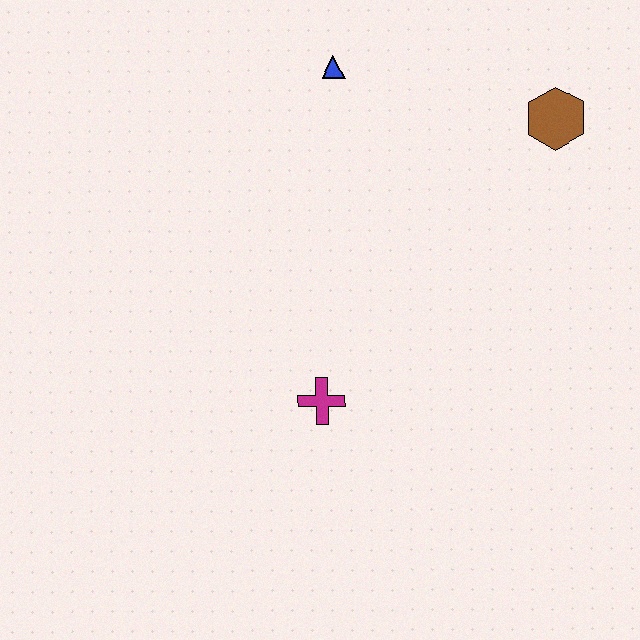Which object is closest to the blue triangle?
The brown hexagon is closest to the blue triangle.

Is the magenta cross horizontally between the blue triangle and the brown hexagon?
No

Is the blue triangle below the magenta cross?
No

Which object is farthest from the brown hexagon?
The magenta cross is farthest from the brown hexagon.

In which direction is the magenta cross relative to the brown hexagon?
The magenta cross is below the brown hexagon.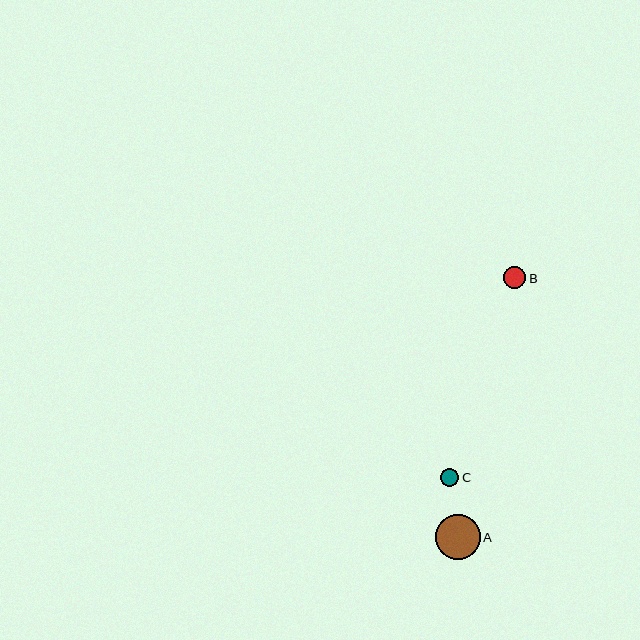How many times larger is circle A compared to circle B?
Circle A is approximately 2.0 times the size of circle B.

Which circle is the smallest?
Circle C is the smallest with a size of approximately 18 pixels.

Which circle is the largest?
Circle A is the largest with a size of approximately 45 pixels.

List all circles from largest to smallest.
From largest to smallest: A, B, C.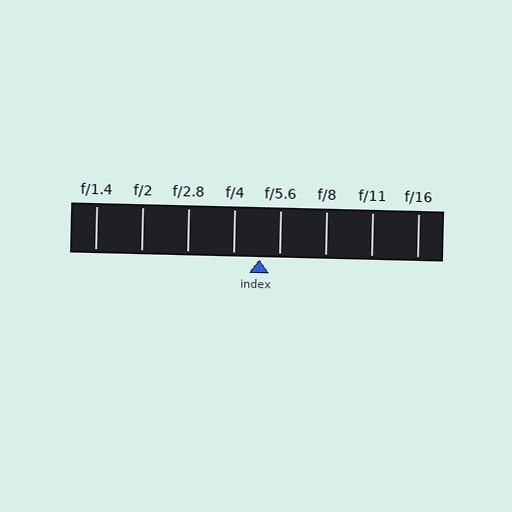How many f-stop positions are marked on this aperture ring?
There are 8 f-stop positions marked.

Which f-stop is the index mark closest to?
The index mark is closest to f/5.6.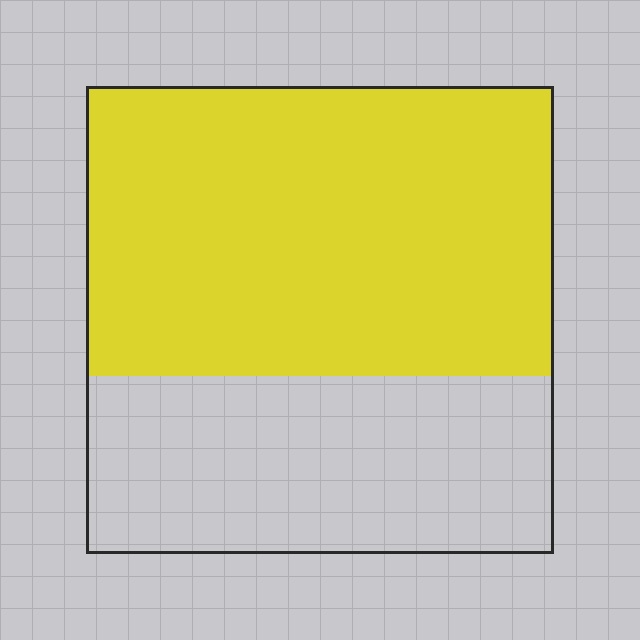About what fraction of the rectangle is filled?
About five eighths (5/8).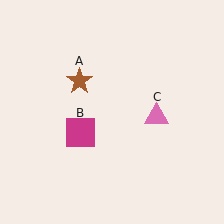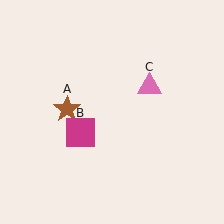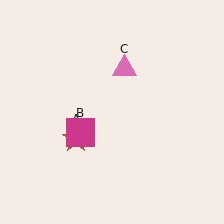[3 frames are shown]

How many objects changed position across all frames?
2 objects changed position: brown star (object A), pink triangle (object C).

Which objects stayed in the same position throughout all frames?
Magenta square (object B) remained stationary.